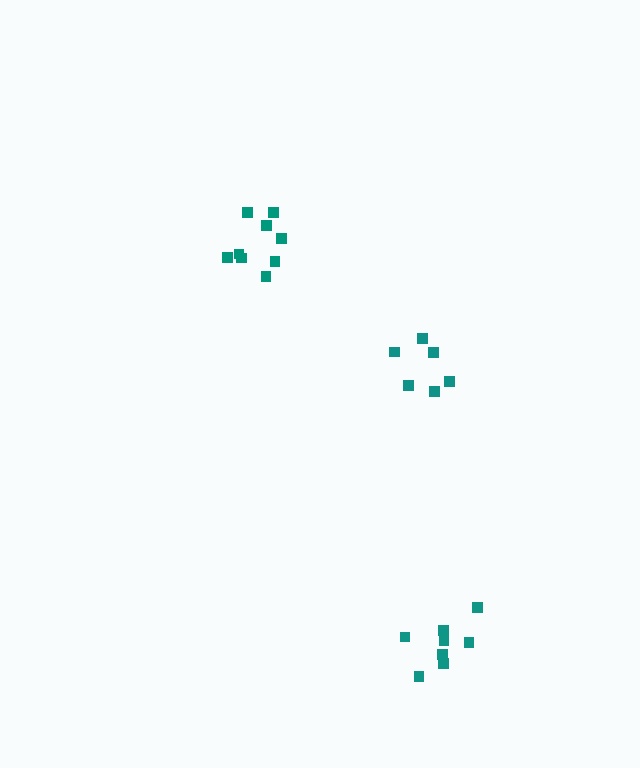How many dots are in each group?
Group 1: 8 dots, Group 2: 6 dots, Group 3: 9 dots (23 total).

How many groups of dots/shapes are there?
There are 3 groups.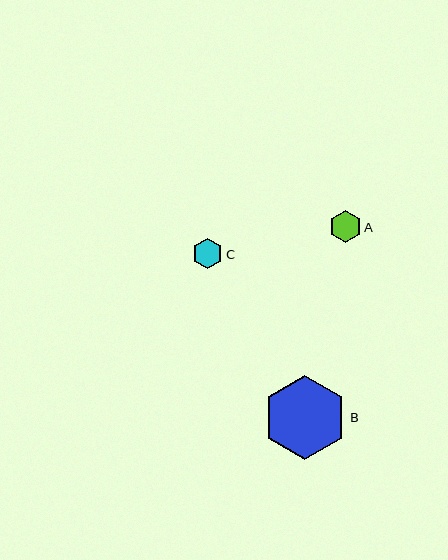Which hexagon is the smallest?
Hexagon C is the smallest with a size of approximately 31 pixels.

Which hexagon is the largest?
Hexagon B is the largest with a size of approximately 84 pixels.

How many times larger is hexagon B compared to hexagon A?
Hexagon B is approximately 2.7 times the size of hexagon A.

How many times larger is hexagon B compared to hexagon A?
Hexagon B is approximately 2.7 times the size of hexagon A.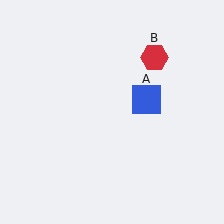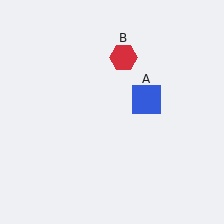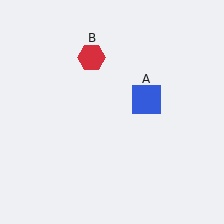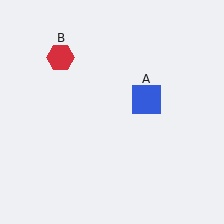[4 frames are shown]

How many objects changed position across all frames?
1 object changed position: red hexagon (object B).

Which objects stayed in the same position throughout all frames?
Blue square (object A) remained stationary.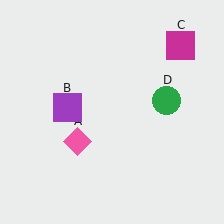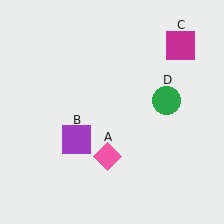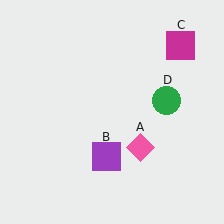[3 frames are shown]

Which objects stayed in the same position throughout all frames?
Magenta square (object C) and green circle (object D) remained stationary.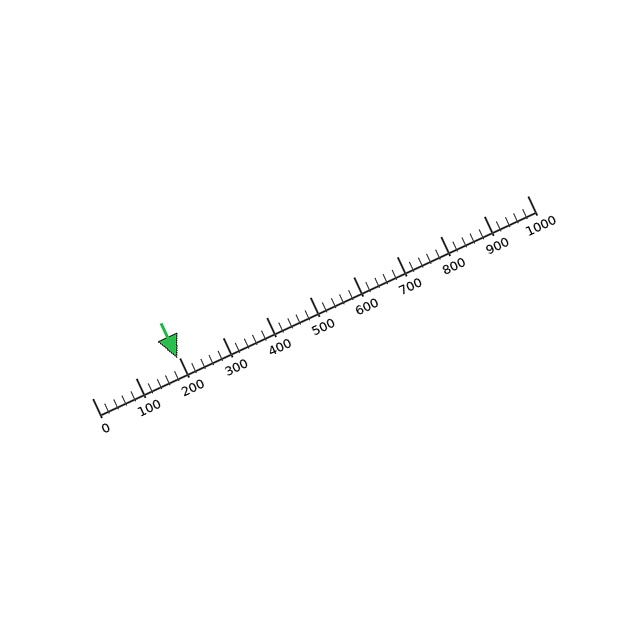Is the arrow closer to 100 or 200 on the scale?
The arrow is closer to 200.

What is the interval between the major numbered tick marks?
The major tick marks are spaced 100 units apart.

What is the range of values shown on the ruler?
The ruler shows values from 0 to 1000.